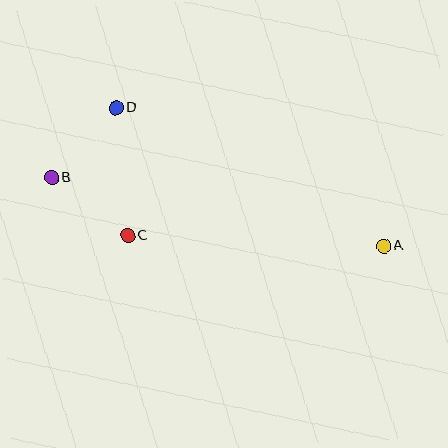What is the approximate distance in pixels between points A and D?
The distance between A and D is approximately 301 pixels.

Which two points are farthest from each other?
Points A and B are farthest from each other.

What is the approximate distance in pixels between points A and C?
The distance between A and C is approximately 256 pixels.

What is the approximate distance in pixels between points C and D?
The distance between C and D is approximately 128 pixels.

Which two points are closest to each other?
Points B and D are closest to each other.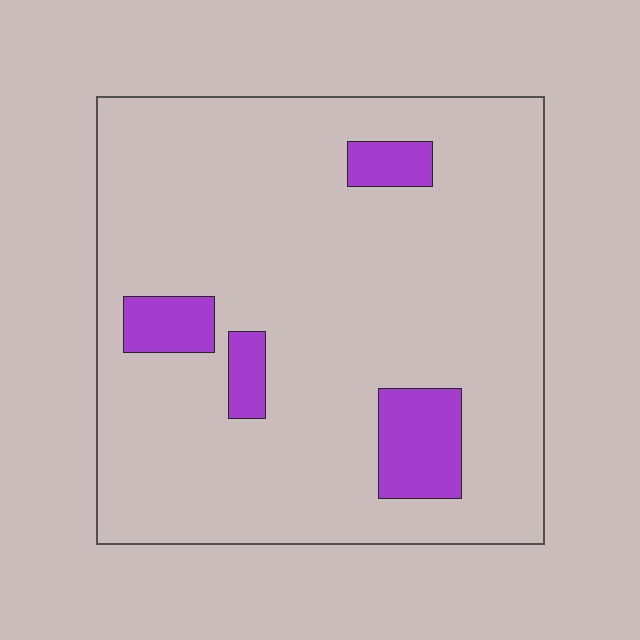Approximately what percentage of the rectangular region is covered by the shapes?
Approximately 10%.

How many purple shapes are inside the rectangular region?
4.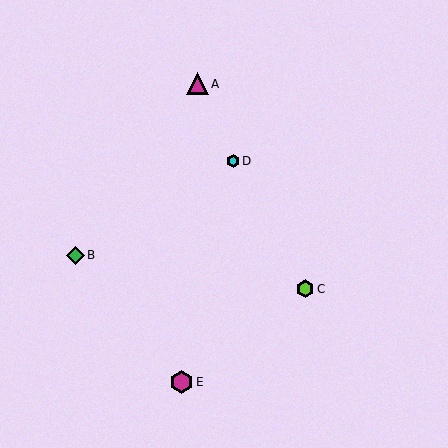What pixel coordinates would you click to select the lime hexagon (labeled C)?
Click at (305, 289) to select the lime hexagon C.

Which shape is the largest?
The magenta hexagon (labeled E) is the largest.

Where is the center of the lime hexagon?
The center of the lime hexagon is at (305, 289).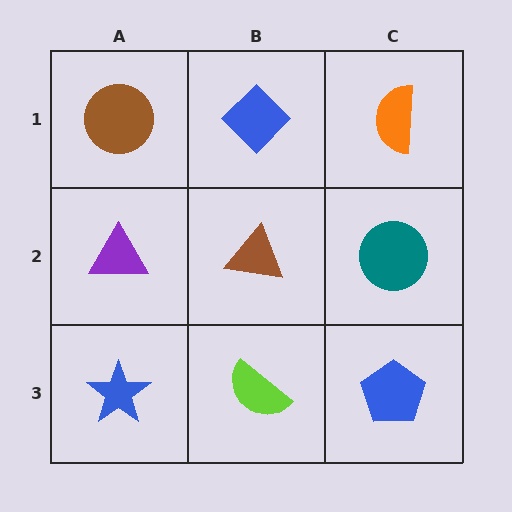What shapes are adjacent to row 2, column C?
An orange semicircle (row 1, column C), a blue pentagon (row 3, column C), a brown triangle (row 2, column B).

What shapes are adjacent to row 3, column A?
A purple triangle (row 2, column A), a lime semicircle (row 3, column B).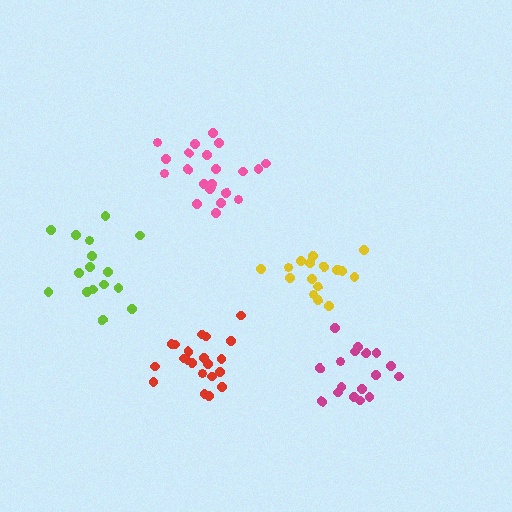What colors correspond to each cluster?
The clusters are colored: pink, magenta, lime, yellow, red.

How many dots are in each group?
Group 1: 21 dots, Group 2: 18 dots, Group 3: 16 dots, Group 4: 17 dots, Group 5: 21 dots (93 total).